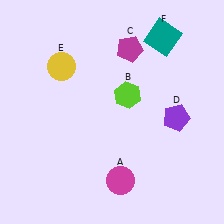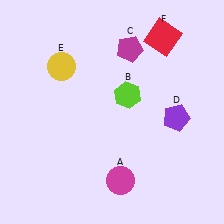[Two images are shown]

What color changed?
The square (F) changed from teal in Image 1 to red in Image 2.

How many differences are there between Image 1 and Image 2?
There is 1 difference between the two images.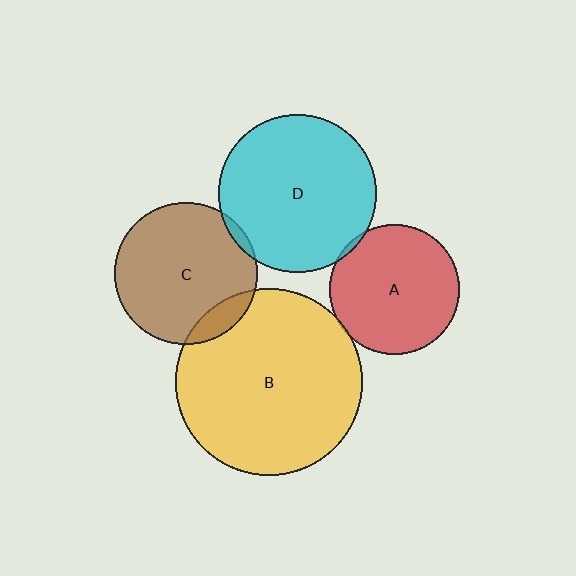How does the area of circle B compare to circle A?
Approximately 2.1 times.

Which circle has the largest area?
Circle B (yellow).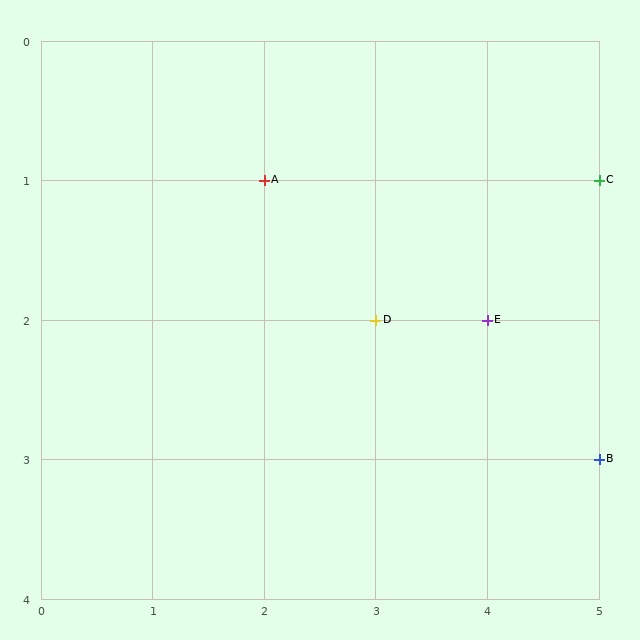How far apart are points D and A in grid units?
Points D and A are 1 column and 1 row apart (about 1.4 grid units diagonally).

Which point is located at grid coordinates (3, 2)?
Point D is at (3, 2).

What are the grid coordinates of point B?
Point B is at grid coordinates (5, 3).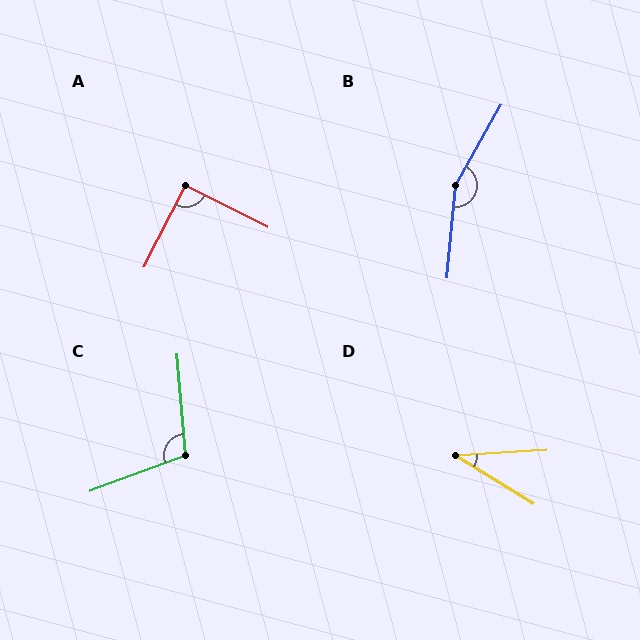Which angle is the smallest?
D, at approximately 35 degrees.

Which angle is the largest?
B, at approximately 156 degrees.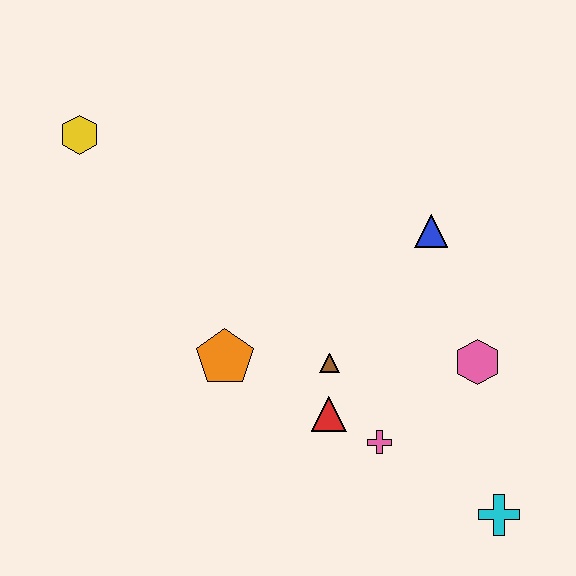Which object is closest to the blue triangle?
The pink hexagon is closest to the blue triangle.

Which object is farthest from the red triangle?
The yellow hexagon is farthest from the red triangle.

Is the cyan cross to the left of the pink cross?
No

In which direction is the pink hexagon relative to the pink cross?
The pink hexagon is to the right of the pink cross.